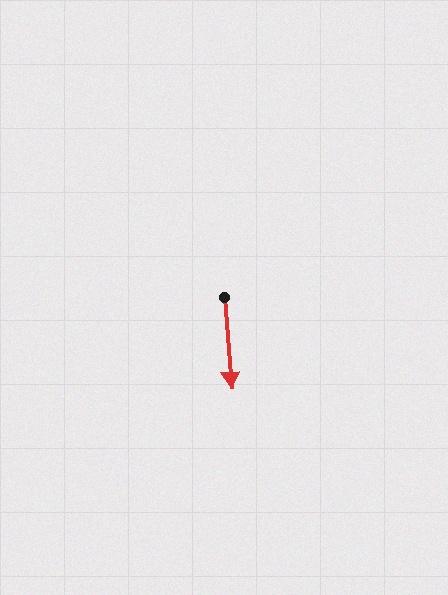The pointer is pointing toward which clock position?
Roughly 6 o'clock.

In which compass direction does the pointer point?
South.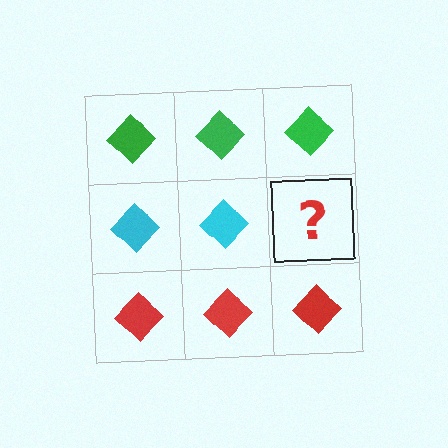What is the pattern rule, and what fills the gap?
The rule is that each row has a consistent color. The gap should be filled with a cyan diamond.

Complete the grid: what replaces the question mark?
The question mark should be replaced with a cyan diamond.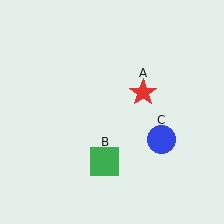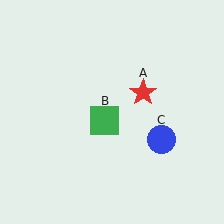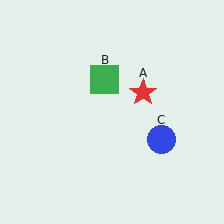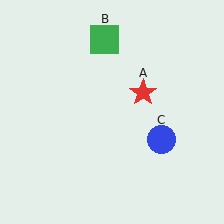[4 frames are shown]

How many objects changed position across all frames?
1 object changed position: green square (object B).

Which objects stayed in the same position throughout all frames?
Red star (object A) and blue circle (object C) remained stationary.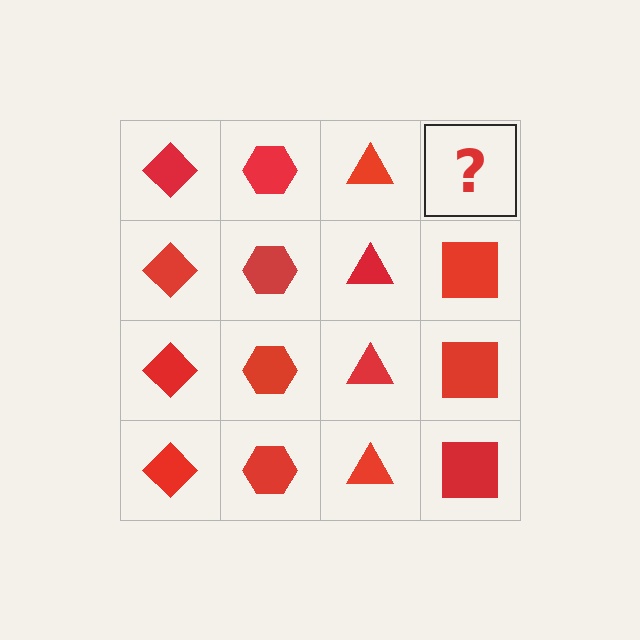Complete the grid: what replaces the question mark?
The question mark should be replaced with a red square.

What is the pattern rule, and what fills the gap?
The rule is that each column has a consistent shape. The gap should be filled with a red square.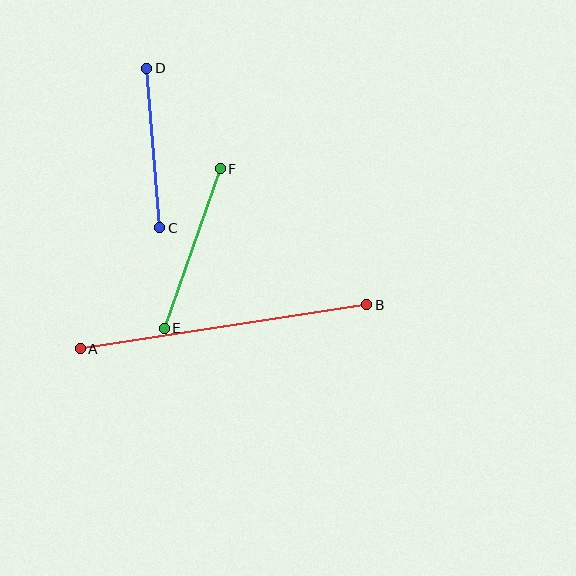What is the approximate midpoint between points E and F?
The midpoint is at approximately (192, 248) pixels.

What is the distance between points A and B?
The distance is approximately 290 pixels.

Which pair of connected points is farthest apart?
Points A and B are farthest apart.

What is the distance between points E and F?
The distance is approximately 169 pixels.